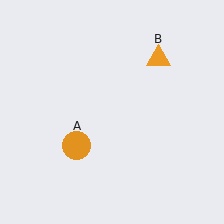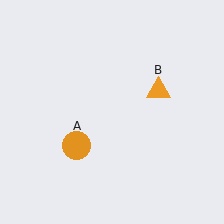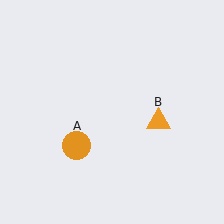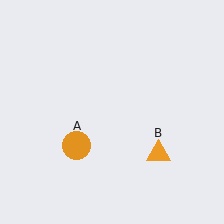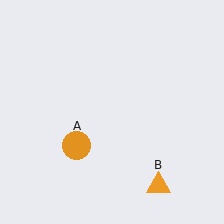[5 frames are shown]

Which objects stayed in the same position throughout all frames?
Orange circle (object A) remained stationary.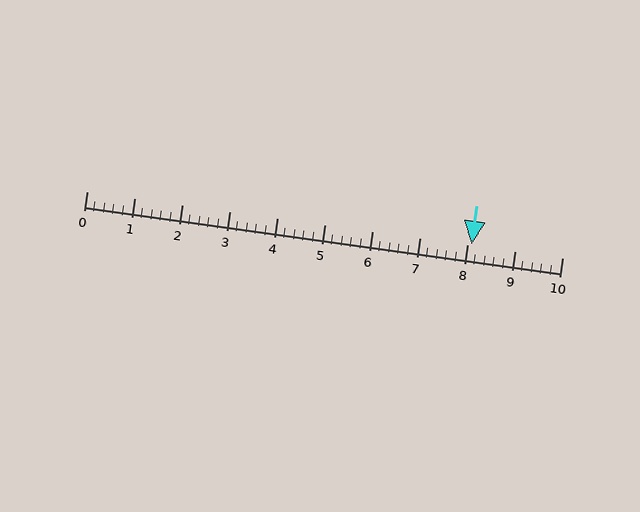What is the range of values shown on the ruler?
The ruler shows values from 0 to 10.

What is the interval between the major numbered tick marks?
The major tick marks are spaced 1 units apart.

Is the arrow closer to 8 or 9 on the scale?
The arrow is closer to 8.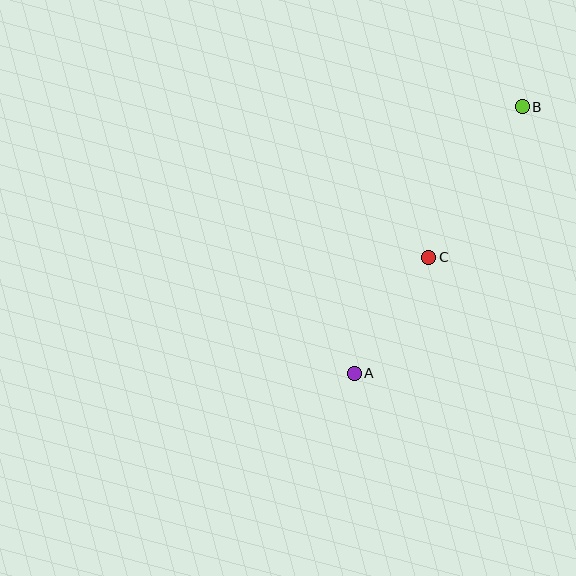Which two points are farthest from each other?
Points A and B are farthest from each other.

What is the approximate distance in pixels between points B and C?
The distance between B and C is approximately 177 pixels.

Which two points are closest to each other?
Points A and C are closest to each other.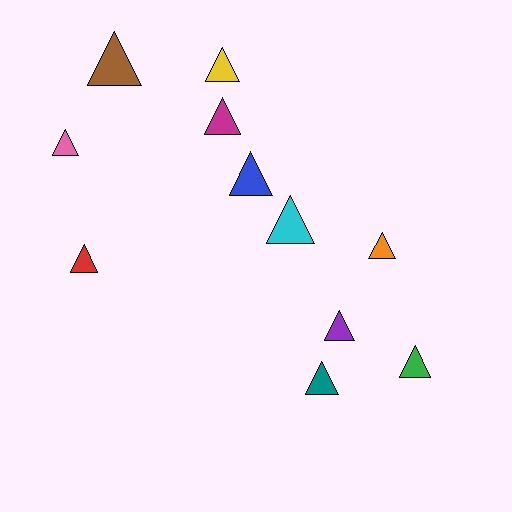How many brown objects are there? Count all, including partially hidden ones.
There is 1 brown object.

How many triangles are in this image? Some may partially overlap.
There are 11 triangles.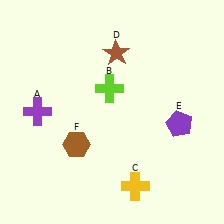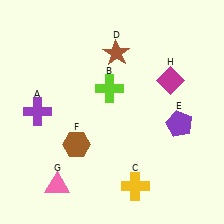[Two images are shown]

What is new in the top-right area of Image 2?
A magenta diamond (H) was added in the top-right area of Image 2.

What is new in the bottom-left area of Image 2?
A pink triangle (G) was added in the bottom-left area of Image 2.